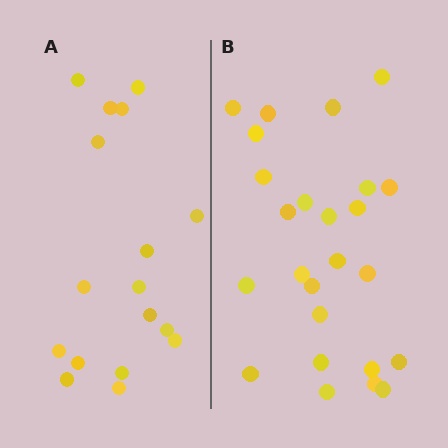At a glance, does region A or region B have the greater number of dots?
Region B (the right region) has more dots.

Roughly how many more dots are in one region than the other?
Region B has roughly 8 or so more dots than region A.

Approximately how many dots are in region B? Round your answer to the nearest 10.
About 20 dots. (The exact count is 25, which rounds to 20.)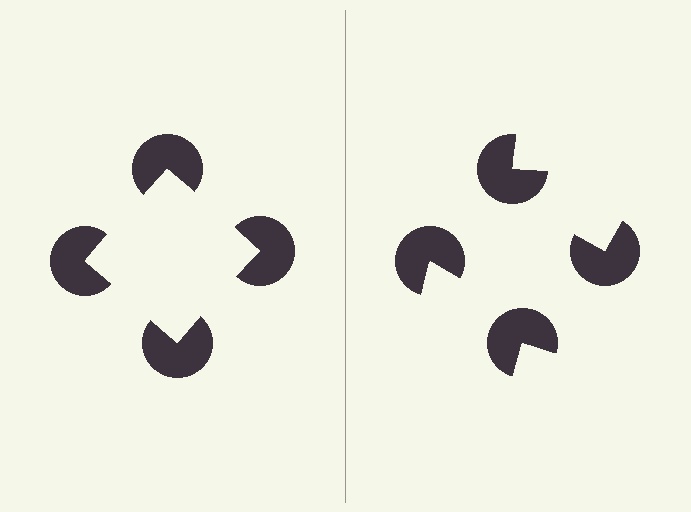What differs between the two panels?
The pac-man discs are positioned identically on both sides; only the wedge orientations differ. On the left they align to a square; on the right they are misaligned.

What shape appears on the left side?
An illusory square.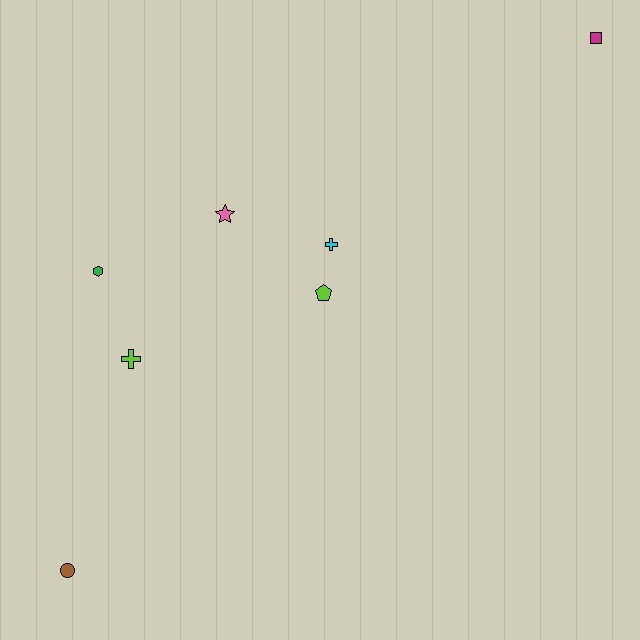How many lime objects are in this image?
There are 2 lime objects.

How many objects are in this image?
There are 7 objects.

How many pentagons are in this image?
There is 1 pentagon.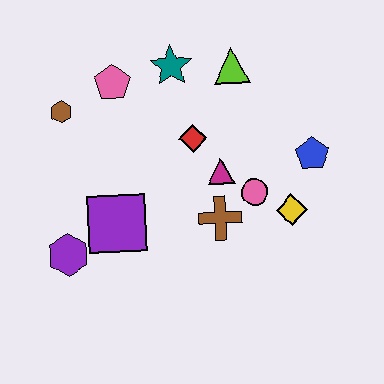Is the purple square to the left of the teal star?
Yes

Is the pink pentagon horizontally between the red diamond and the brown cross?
No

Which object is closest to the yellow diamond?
The pink circle is closest to the yellow diamond.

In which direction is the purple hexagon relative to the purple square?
The purple hexagon is to the left of the purple square.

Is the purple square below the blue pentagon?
Yes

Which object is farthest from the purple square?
The blue pentagon is farthest from the purple square.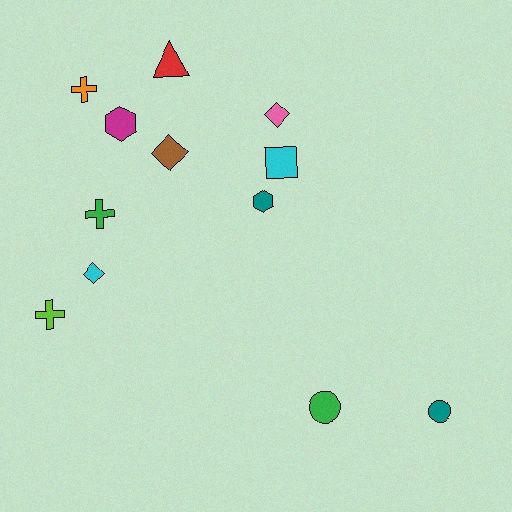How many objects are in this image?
There are 12 objects.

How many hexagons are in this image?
There are 2 hexagons.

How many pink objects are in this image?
There is 1 pink object.